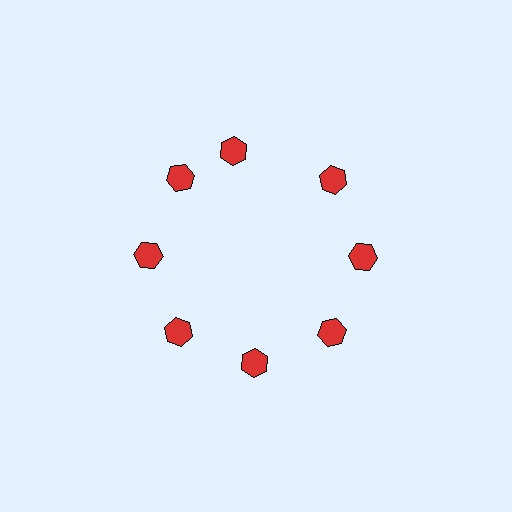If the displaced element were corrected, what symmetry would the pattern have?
It would have 8-fold rotational symmetry — the pattern would map onto itself every 45 degrees.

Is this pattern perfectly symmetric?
No. The 8 red hexagons are arranged in a ring, but one element near the 12 o'clock position is rotated out of alignment along the ring, breaking the 8-fold rotational symmetry.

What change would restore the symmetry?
The symmetry would be restored by rotating it back into even spacing with its neighbors so that all 8 hexagons sit at equal angles and equal distance from the center.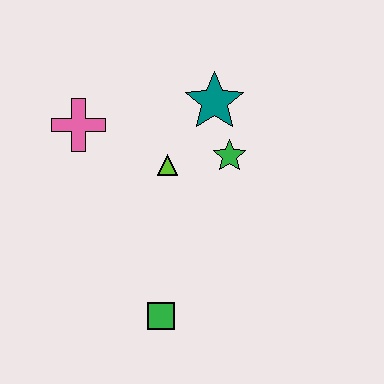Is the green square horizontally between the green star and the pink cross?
Yes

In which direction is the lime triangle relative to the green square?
The lime triangle is above the green square.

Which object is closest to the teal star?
The green star is closest to the teal star.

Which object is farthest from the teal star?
The green square is farthest from the teal star.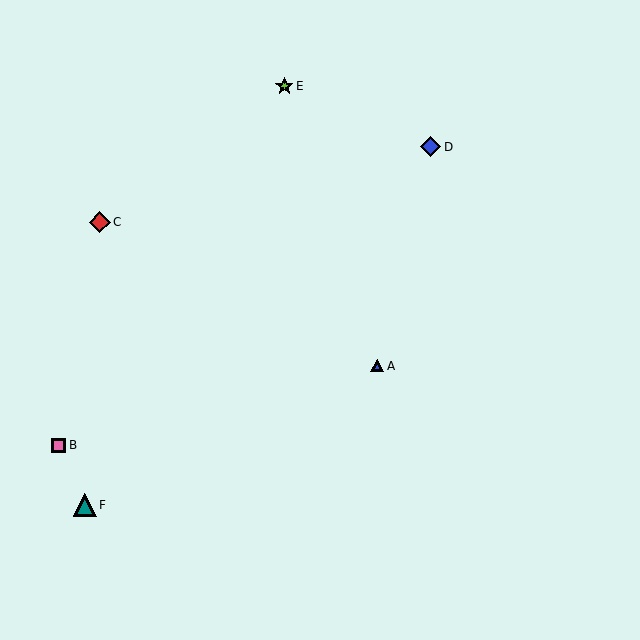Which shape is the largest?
The teal triangle (labeled F) is the largest.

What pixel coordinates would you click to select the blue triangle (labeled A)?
Click at (377, 366) to select the blue triangle A.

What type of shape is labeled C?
Shape C is a red diamond.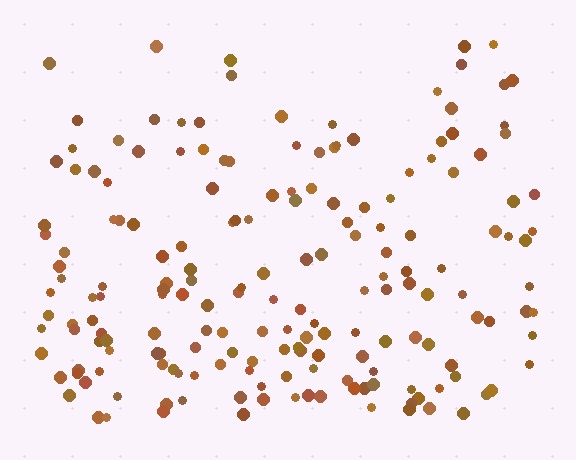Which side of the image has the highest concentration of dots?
The bottom.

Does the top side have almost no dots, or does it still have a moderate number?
Still a moderate number, just noticeably fewer than the bottom.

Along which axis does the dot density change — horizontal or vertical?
Vertical.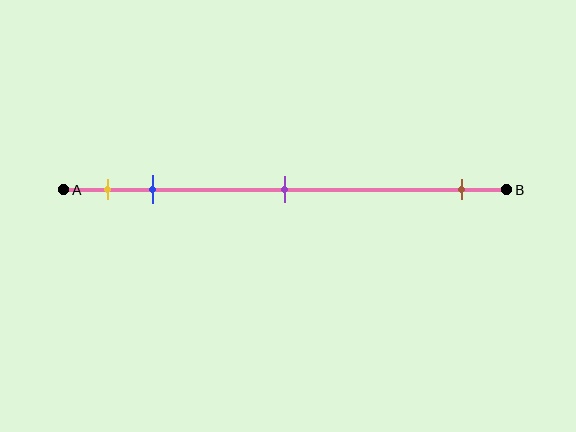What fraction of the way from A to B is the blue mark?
The blue mark is approximately 20% (0.2) of the way from A to B.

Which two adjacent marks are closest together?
The yellow and blue marks are the closest adjacent pair.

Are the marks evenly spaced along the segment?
No, the marks are not evenly spaced.